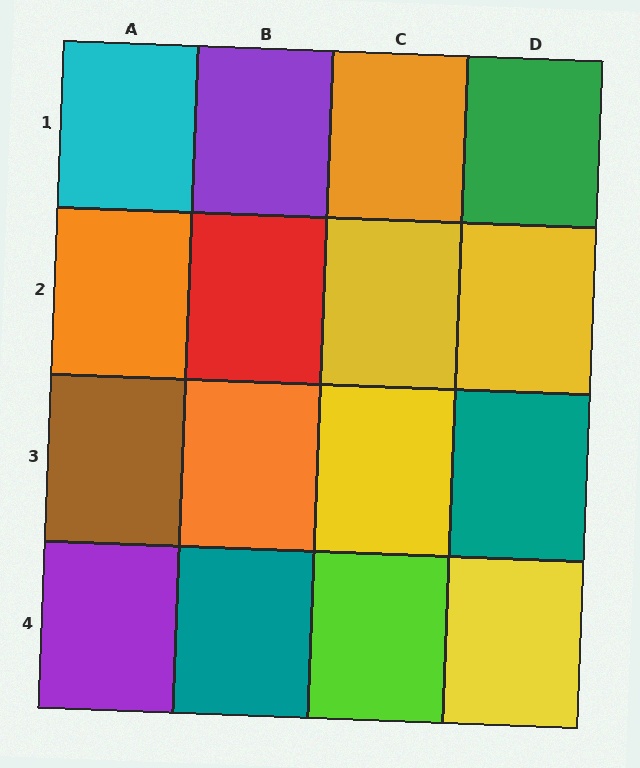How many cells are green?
1 cell is green.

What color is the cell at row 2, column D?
Yellow.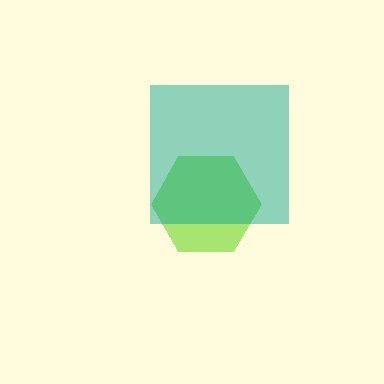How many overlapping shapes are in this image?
There are 2 overlapping shapes in the image.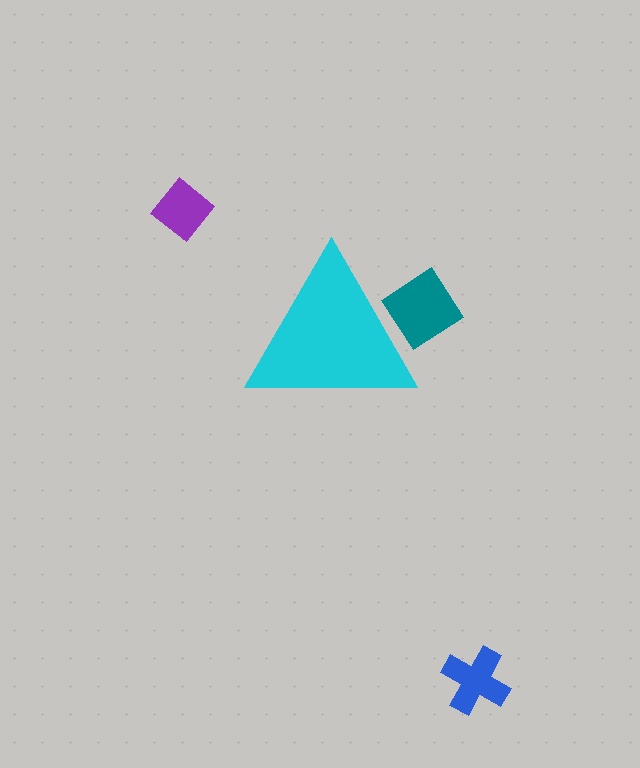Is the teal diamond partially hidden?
Yes, the teal diamond is partially hidden behind the cyan triangle.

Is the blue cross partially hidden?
No, the blue cross is fully visible.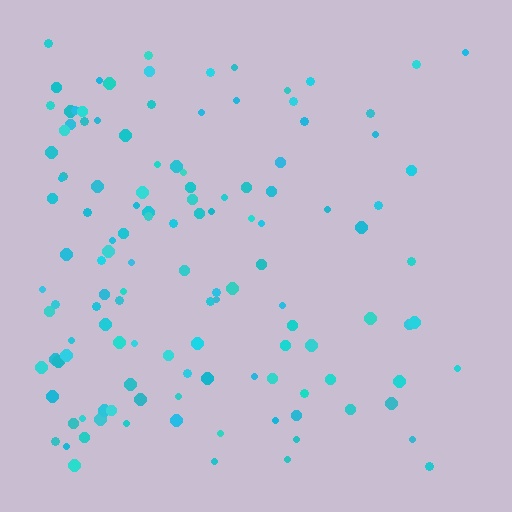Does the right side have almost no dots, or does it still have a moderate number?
Still a moderate number, just noticeably fewer than the left.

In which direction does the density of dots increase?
From right to left, with the left side densest.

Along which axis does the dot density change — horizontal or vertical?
Horizontal.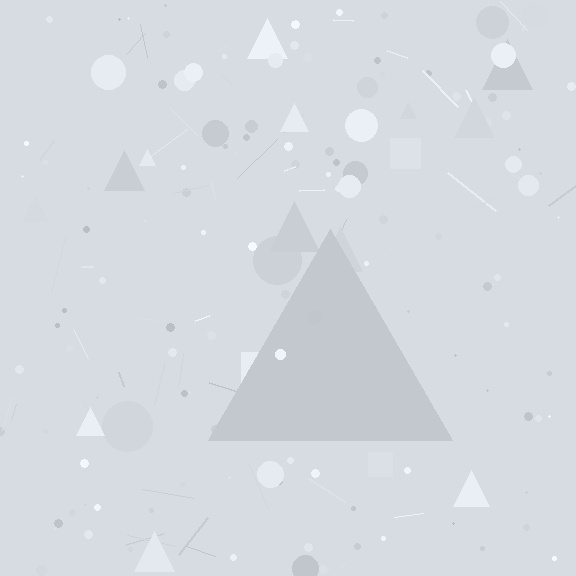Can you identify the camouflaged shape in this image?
The camouflaged shape is a triangle.